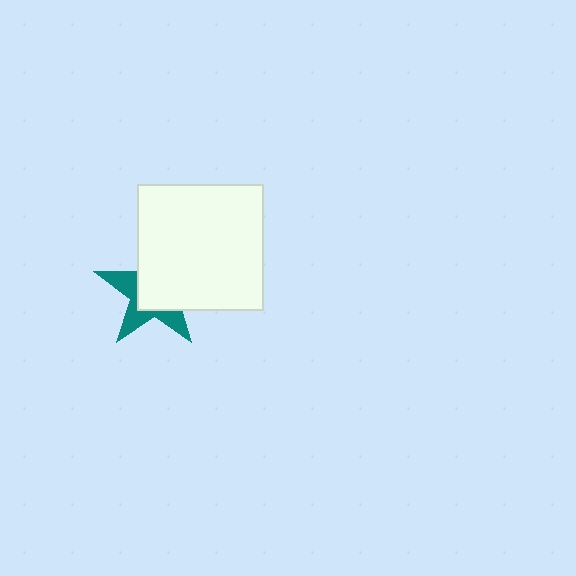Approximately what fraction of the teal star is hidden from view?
Roughly 60% of the teal star is hidden behind the white square.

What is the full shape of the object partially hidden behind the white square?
The partially hidden object is a teal star.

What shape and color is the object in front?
The object in front is a white square.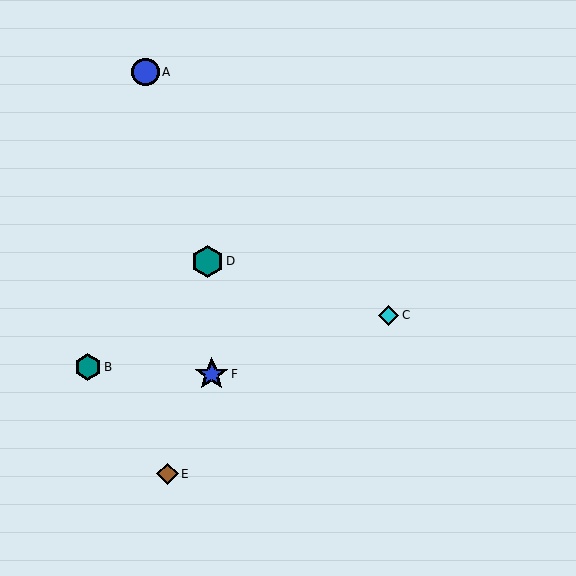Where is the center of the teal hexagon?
The center of the teal hexagon is at (207, 261).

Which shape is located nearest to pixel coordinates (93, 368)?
The teal hexagon (labeled B) at (88, 367) is nearest to that location.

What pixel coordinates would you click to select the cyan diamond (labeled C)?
Click at (388, 315) to select the cyan diamond C.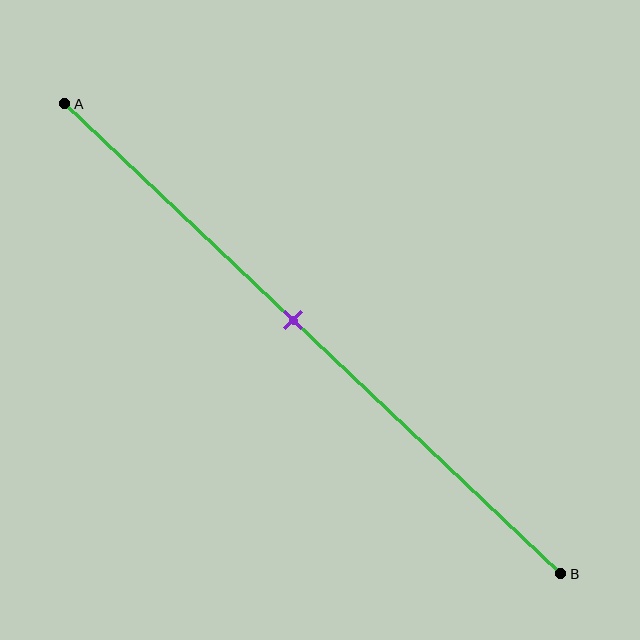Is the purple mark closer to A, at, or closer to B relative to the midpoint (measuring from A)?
The purple mark is closer to point A than the midpoint of segment AB.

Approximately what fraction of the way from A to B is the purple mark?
The purple mark is approximately 45% of the way from A to B.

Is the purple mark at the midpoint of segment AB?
No, the mark is at about 45% from A, not at the 50% midpoint.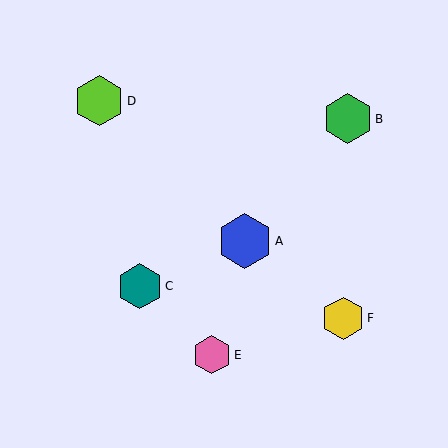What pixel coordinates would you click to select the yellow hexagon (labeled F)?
Click at (343, 318) to select the yellow hexagon F.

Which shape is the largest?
The blue hexagon (labeled A) is the largest.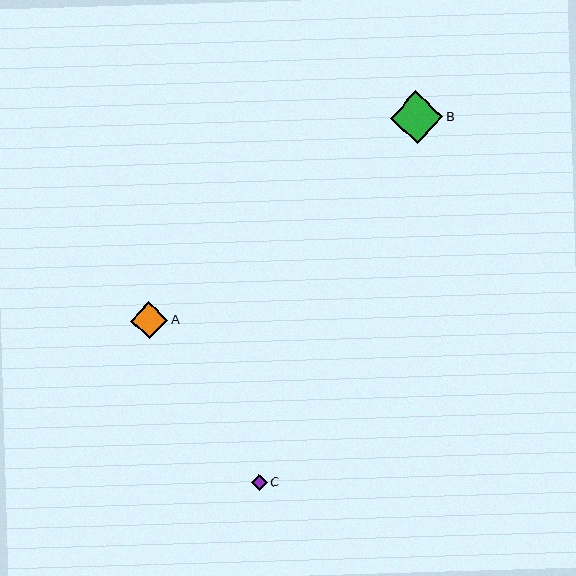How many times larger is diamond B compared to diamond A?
Diamond B is approximately 1.4 times the size of diamond A.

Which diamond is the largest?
Diamond B is the largest with a size of approximately 53 pixels.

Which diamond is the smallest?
Diamond C is the smallest with a size of approximately 16 pixels.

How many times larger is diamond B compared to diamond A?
Diamond B is approximately 1.4 times the size of diamond A.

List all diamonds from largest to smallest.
From largest to smallest: B, A, C.